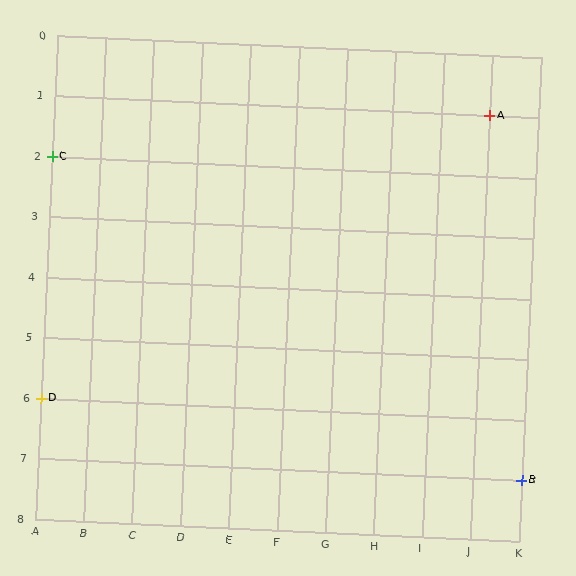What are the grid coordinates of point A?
Point A is at grid coordinates (J, 1).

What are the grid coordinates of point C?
Point C is at grid coordinates (A, 2).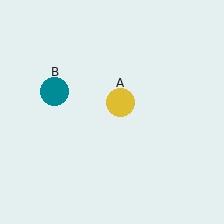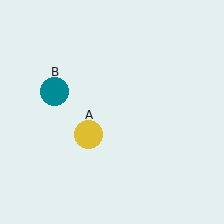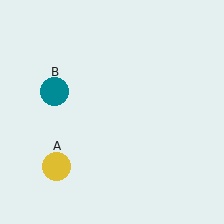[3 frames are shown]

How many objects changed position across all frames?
1 object changed position: yellow circle (object A).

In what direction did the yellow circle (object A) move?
The yellow circle (object A) moved down and to the left.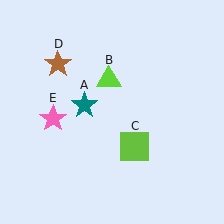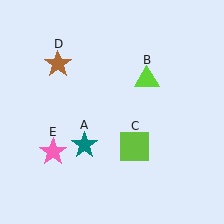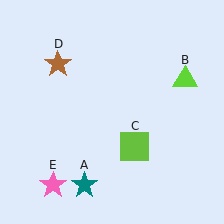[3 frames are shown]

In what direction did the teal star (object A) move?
The teal star (object A) moved down.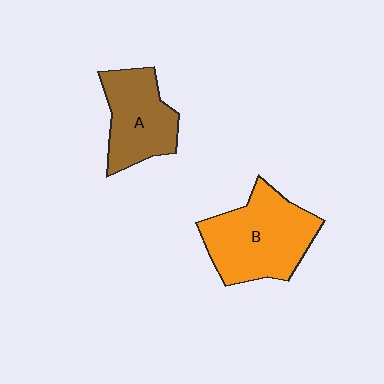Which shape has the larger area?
Shape B (orange).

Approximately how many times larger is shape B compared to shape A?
Approximately 1.4 times.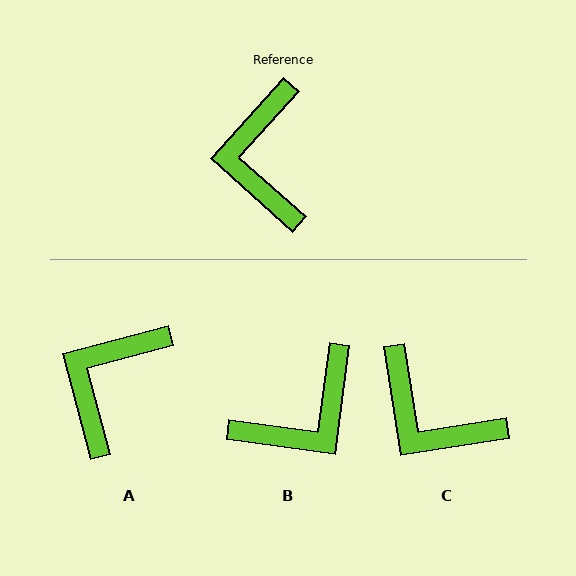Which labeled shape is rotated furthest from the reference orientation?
B, about 124 degrees away.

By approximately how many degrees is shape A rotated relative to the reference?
Approximately 33 degrees clockwise.